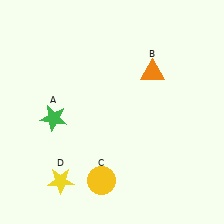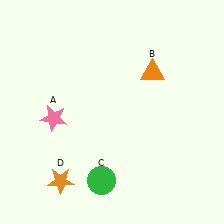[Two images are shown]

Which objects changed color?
A changed from green to pink. C changed from yellow to green. D changed from yellow to orange.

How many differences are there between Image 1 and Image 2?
There are 3 differences between the two images.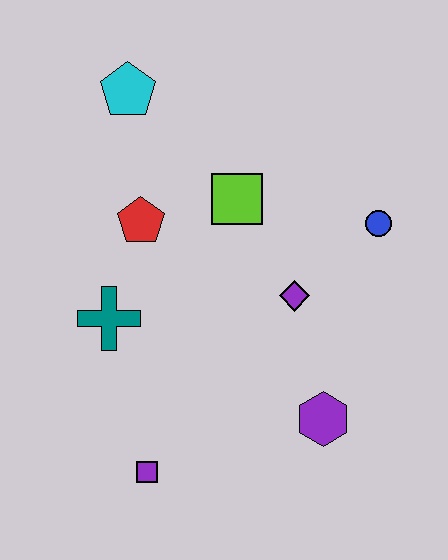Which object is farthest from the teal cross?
The blue circle is farthest from the teal cross.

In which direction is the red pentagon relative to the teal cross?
The red pentagon is above the teal cross.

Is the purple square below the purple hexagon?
Yes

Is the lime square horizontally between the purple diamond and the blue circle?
No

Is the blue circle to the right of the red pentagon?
Yes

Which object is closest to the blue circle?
The purple diamond is closest to the blue circle.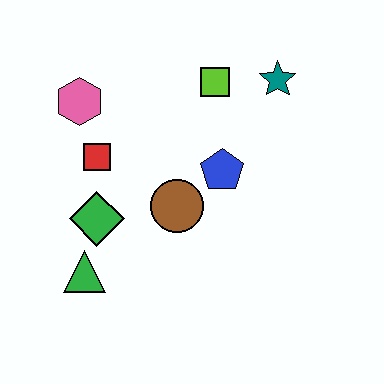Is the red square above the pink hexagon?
No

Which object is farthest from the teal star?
The green triangle is farthest from the teal star.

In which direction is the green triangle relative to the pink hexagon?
The green triangle is below the pink hexagon.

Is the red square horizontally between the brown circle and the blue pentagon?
No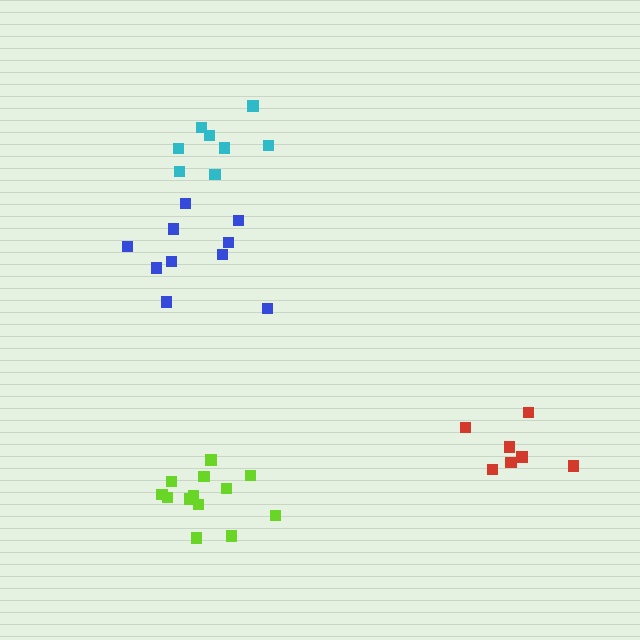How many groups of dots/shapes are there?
There are 4 groups.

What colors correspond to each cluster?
The clusters are colored: lime, cyan, blue, red.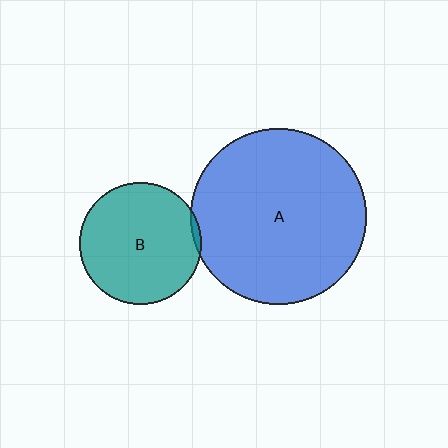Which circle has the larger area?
Circle A (blue).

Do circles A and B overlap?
Yes.